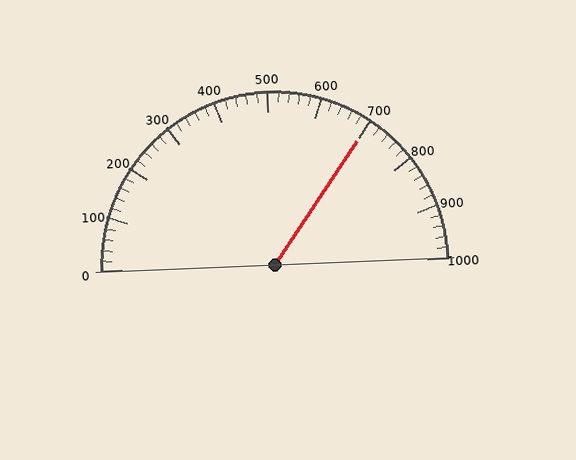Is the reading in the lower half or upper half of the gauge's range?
The reading is in the upper half of the range (0 to 1000).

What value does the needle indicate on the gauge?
The needle indicates approximately 700.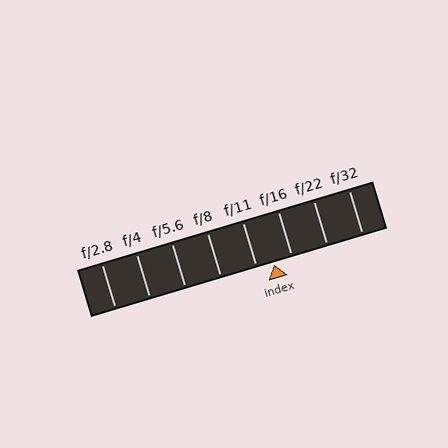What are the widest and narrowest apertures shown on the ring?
The widest aperture shown is f/2.8 and the narrowest is f/32.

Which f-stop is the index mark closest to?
The index mark is closest to f/11.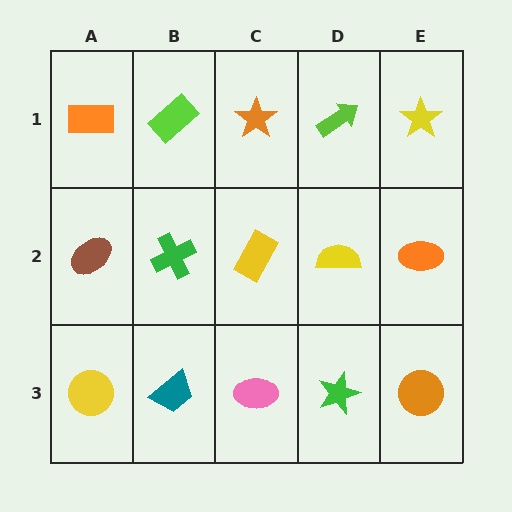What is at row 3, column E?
An orange circle.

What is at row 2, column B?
A green cross.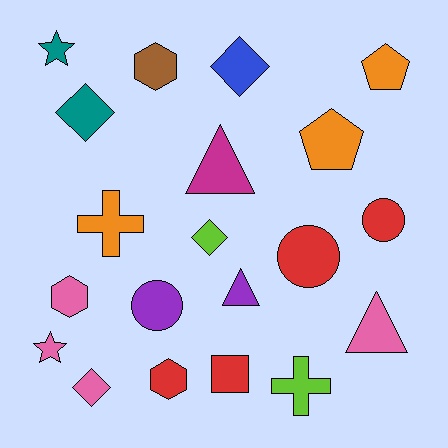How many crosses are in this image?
There are 2 crosses.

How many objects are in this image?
There are 20 objects.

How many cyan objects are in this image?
There are no cyan objects.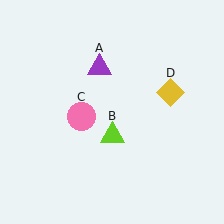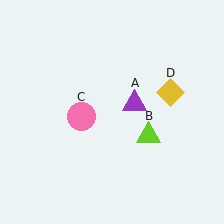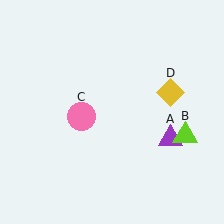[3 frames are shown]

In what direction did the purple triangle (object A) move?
The purple triangle (object A) moved down and to the right.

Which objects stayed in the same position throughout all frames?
Pink circle (object C) and yellow diamond (object D) remained stationary.